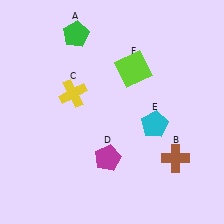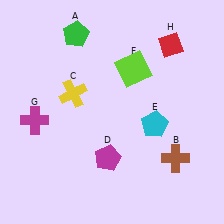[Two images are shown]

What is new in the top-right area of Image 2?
A red diamond (H) was added in the top-right area of Image 2.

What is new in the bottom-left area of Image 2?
A magenta cross (G) was added in the bottom-left area of Image 2.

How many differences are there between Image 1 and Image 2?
There are 2 differences between the two images.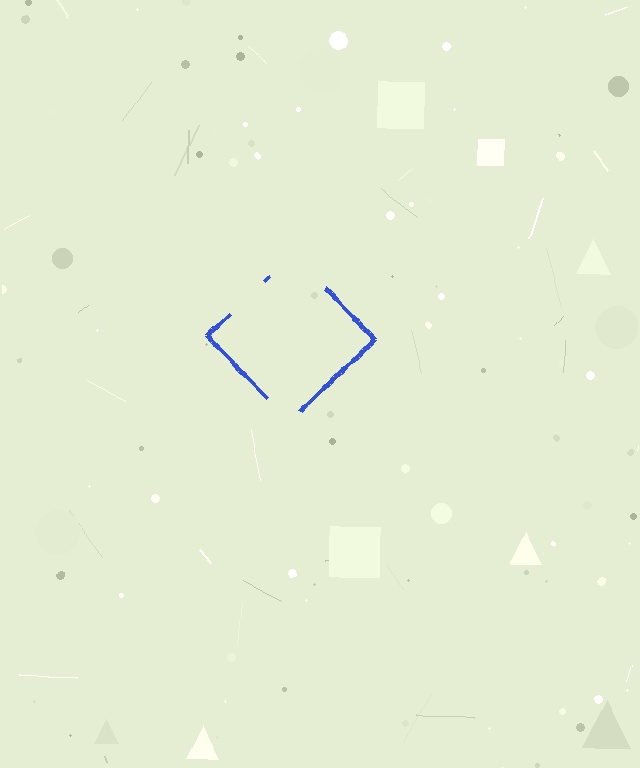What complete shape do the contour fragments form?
The contour fragments form a diamond.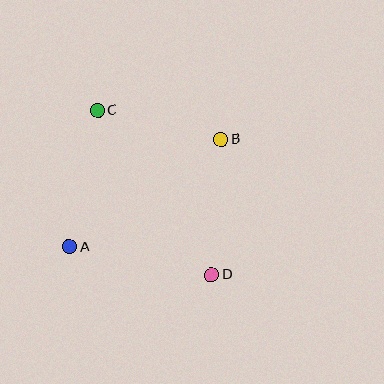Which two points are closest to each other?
Points B and C are closest to each other.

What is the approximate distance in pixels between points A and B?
The distance between A and B is approximately 186 pixels.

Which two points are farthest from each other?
Points C and D are farthest from each other.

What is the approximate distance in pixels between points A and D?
The distance between A and D is approximately 145 pixels.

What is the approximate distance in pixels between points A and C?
The distance between A and C is approximately 139 pixels.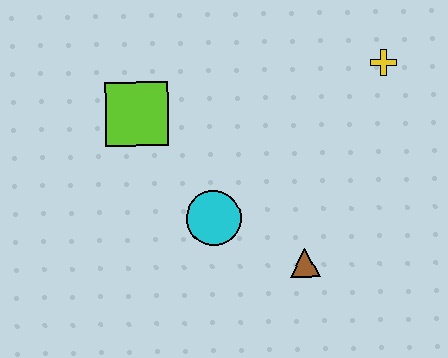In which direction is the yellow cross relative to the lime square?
The yellow cross is to the right of the lime square.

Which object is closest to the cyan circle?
The brown triangle is closest to the cyan circle.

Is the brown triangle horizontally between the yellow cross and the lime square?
Yes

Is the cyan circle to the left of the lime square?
No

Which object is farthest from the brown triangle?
The lime square is farthest from the brown triangle.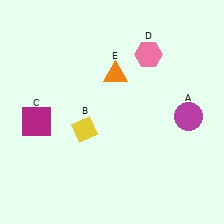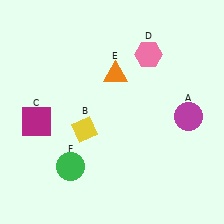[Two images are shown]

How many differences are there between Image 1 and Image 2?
There is 1 difference between the two images.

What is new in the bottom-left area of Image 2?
A green circle (F) was added in the bottom-left area of Image 2.